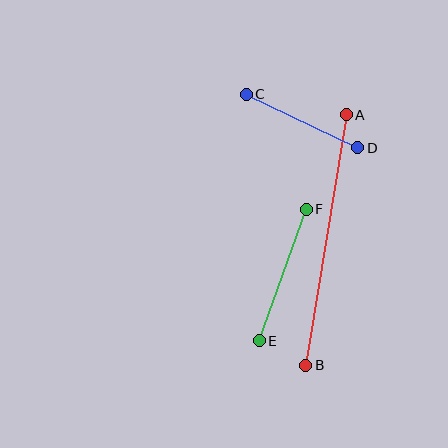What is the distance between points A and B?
The distance is approximately 254 pixels.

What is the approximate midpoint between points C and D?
The midpoint is at approximately (302, 121) pixels.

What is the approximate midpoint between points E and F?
The midpoint is at approximately (283, 275) pixels.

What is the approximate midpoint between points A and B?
The midpoint is at approximately (326, 240) pixels.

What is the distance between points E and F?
The distance is approximately 140 pixels.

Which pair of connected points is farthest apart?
Points A and B are farthest apart.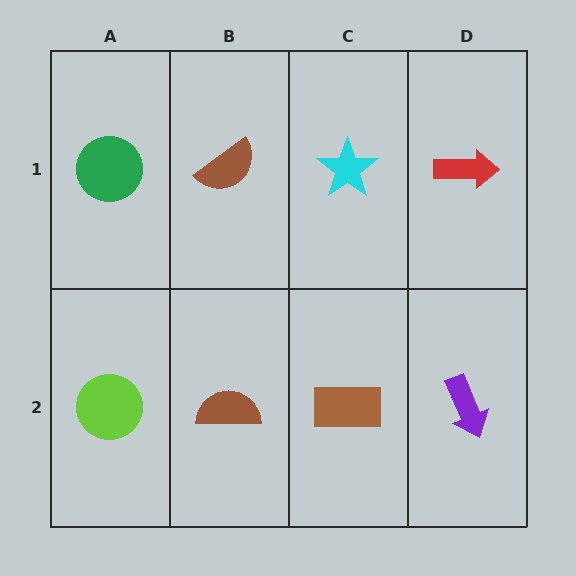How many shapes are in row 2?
4 shapes.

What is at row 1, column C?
A cyan star.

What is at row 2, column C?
A brown rectangle.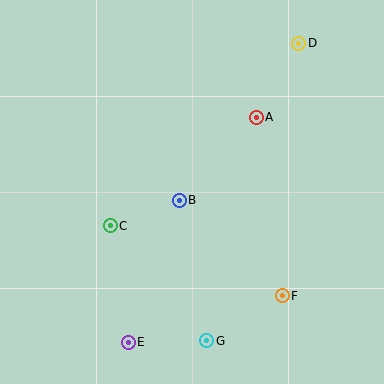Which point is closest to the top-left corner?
Point C is closest to the top-left corner.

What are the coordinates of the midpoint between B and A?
The midpoint between B and A is at (218, 159).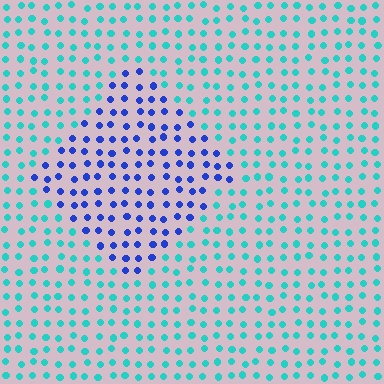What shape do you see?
I see a diamond.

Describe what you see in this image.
The image is filled with small cyan elements in a uniform arrangement. A diamond-shaped region is visible where the elements are tinted to a slightly different hue, forming a subtle color boundary.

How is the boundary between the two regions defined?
The boundary is defined purely by a slight shift in hue (about 55 degrees). Spacing, size, and orientation are identical on both sides.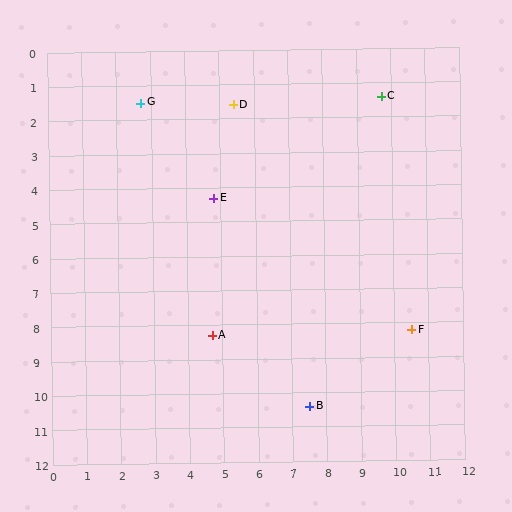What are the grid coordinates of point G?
Point G is at approximately (2.7, 1.5).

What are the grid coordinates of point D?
Point D is at approximately (5.4, 1.6).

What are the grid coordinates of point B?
Point B is at approximately (7.5, 10.4).